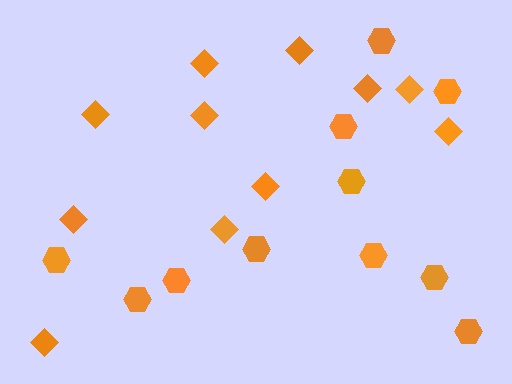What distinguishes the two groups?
There are 2 groups: one group of hexagons (11) and one group of diamonds (11).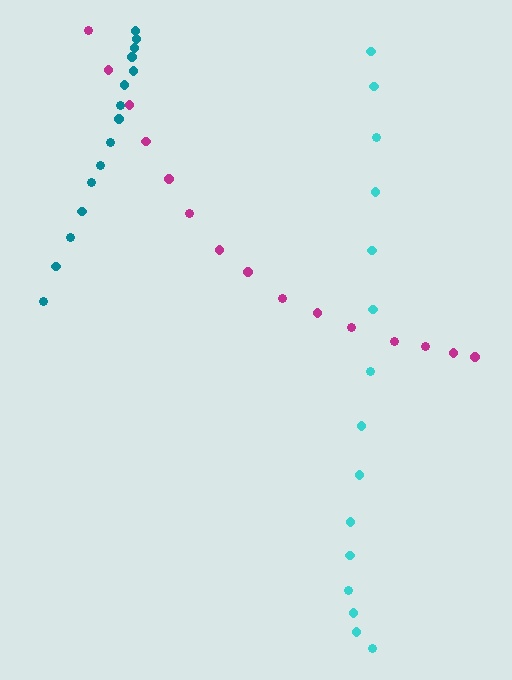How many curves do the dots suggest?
There are 3 distinct paths.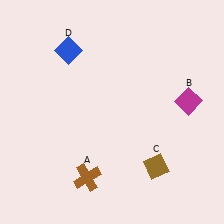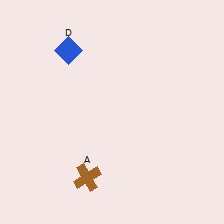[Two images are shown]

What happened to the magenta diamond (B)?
The magenta diamond (B) was removed in Image 2. It was in the top-right area of Image 1.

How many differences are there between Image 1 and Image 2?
There are 2 differences between the two images.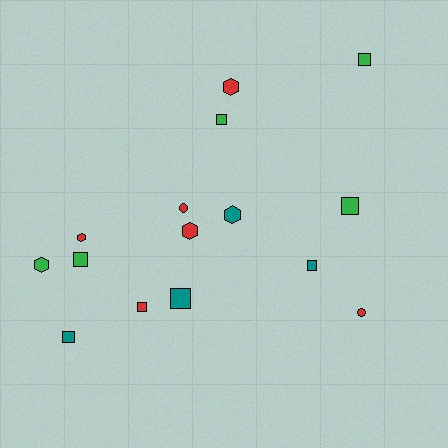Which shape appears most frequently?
Square, with 8 objects.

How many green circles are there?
There are no green circles.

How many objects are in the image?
There are 15 objects.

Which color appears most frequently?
Red, with 6 objects.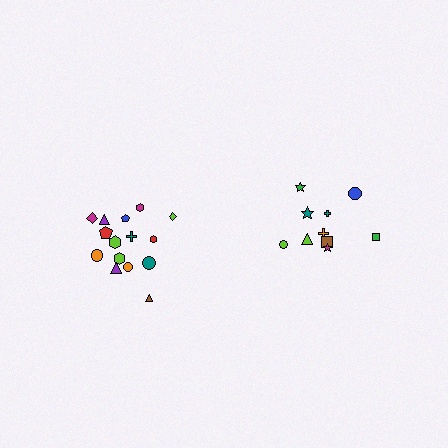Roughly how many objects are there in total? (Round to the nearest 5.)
Roughly 25 objects in total.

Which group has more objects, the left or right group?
The left group.